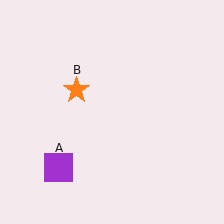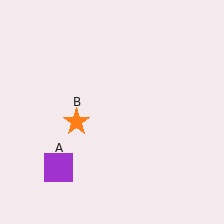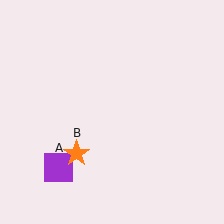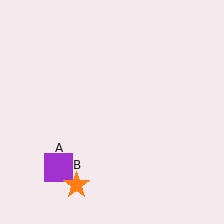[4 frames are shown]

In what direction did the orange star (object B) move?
The orange star (object B) moved down.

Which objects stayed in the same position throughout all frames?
Purple square (object A) remained stationary.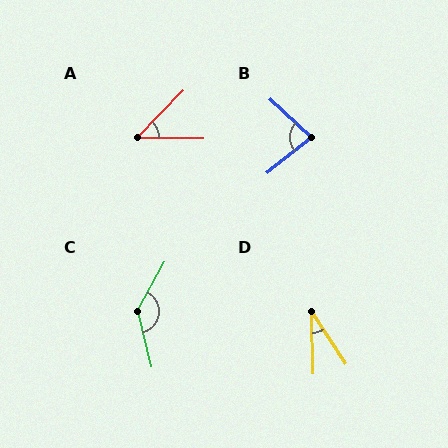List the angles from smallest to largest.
D (32°), A (45°), B (82°), C (137°).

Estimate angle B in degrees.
Approximately 82 degrees.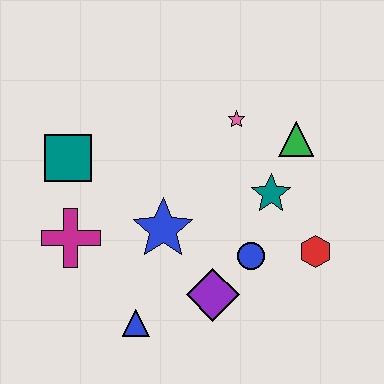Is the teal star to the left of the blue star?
No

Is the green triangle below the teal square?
No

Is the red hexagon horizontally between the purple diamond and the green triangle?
No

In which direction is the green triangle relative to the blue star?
The green triangle is to the right of the blue star.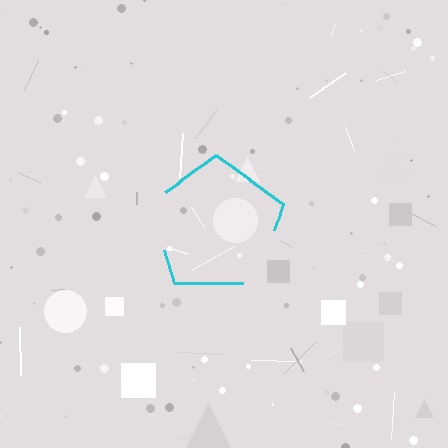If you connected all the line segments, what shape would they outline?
They would outline a pentagon.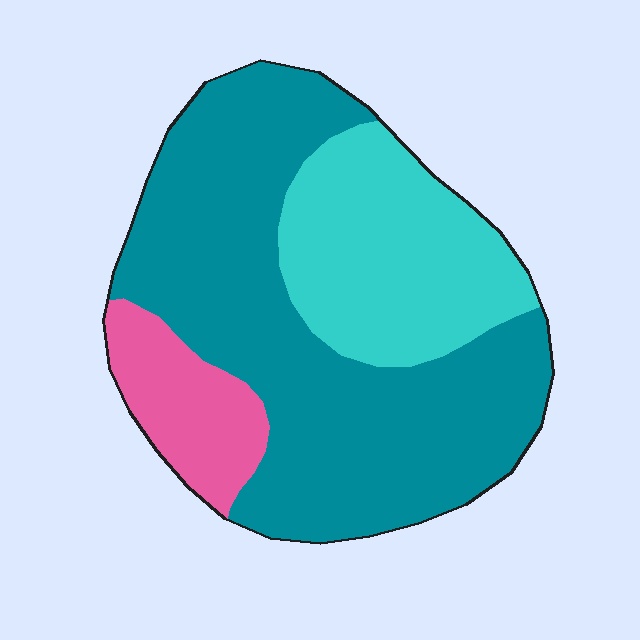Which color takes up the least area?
Pink, at roughly 10%.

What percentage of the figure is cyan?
Cyan takes up between a quarter and a half of the figure.